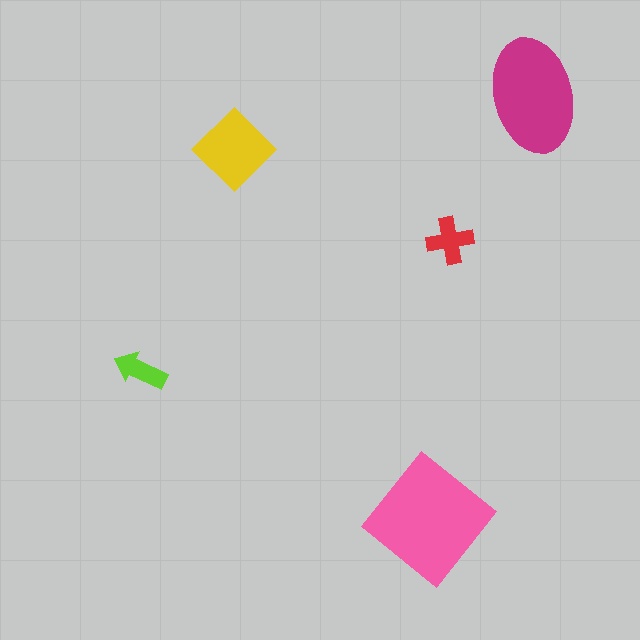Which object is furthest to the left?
The lime arrow is leftmost.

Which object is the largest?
The pink diamond.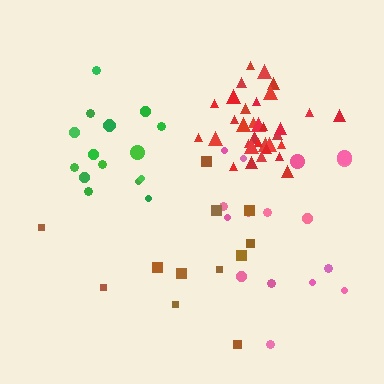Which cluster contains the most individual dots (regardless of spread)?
Red (33).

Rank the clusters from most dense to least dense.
red, green, pink, brown.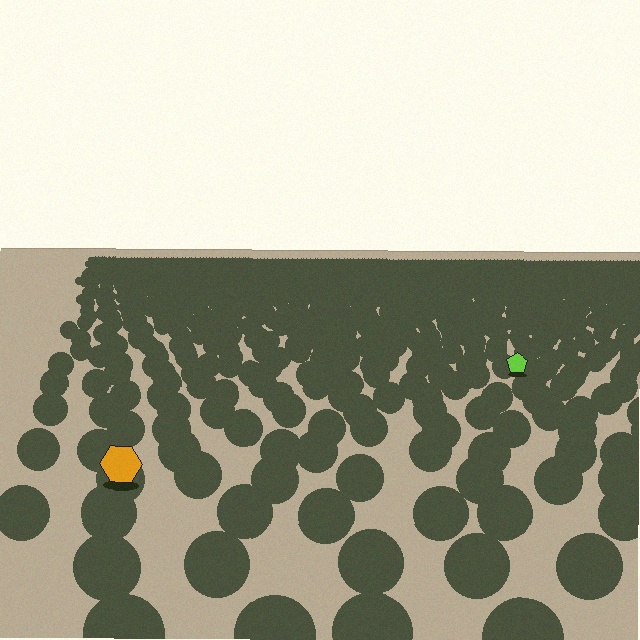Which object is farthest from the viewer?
The lime pentagon is farthest from the viewer. It appears smaller and the ground texture around it is denser.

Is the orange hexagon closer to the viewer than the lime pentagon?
Yes. The orange hexagon is closer — you can tell from the texture gradient: the ground texture is coarser near it.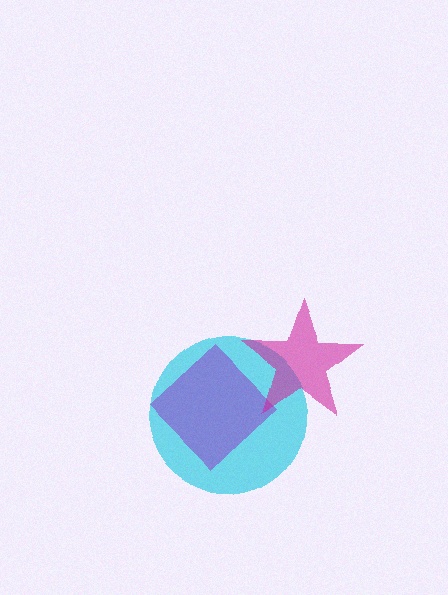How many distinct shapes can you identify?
There are 3 distinct shapes: a cyan circle, a purple diamond, a magenta star.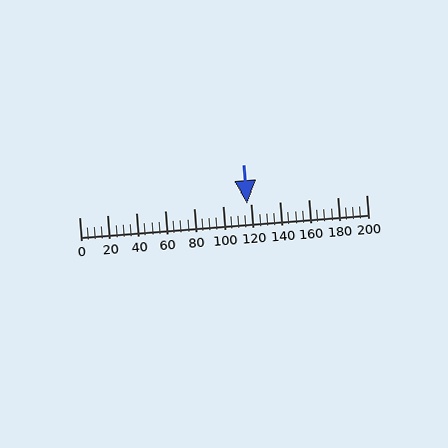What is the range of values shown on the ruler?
The ruler shows values from 0 to 200.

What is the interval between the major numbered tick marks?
The major tick marks are spaced 20 units apart.